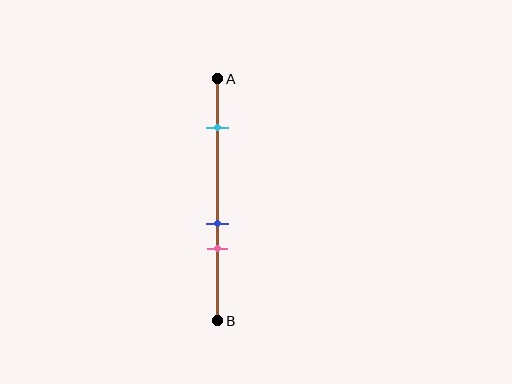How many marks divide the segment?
There are 3 marks dividing the segment.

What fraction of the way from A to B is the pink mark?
The pink mark is approximately 70% (0.7) of the way from A to B.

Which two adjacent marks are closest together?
The blue and pink marks are the closest adjacent pair.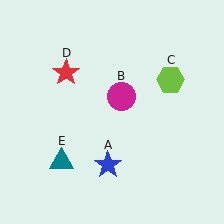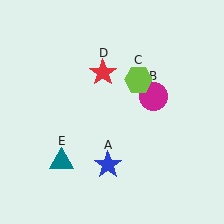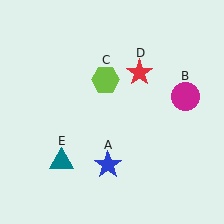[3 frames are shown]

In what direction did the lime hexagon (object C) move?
The lime hexagon (object C) moved left.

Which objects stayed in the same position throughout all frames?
Blue star (object A) and teal triangle (object E) remained stationary.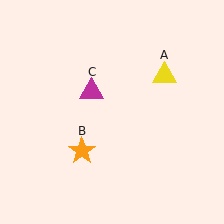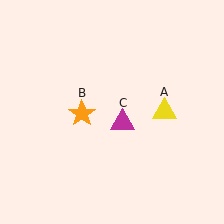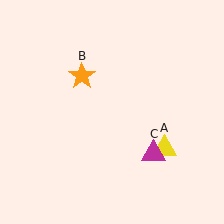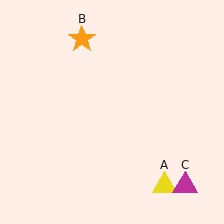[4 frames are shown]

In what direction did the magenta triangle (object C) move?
The magenta triangle (object C) moved down and to the right.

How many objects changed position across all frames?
3 objects changed position: yellow triangle (object A), orange star (object B), magenta triangle (object C).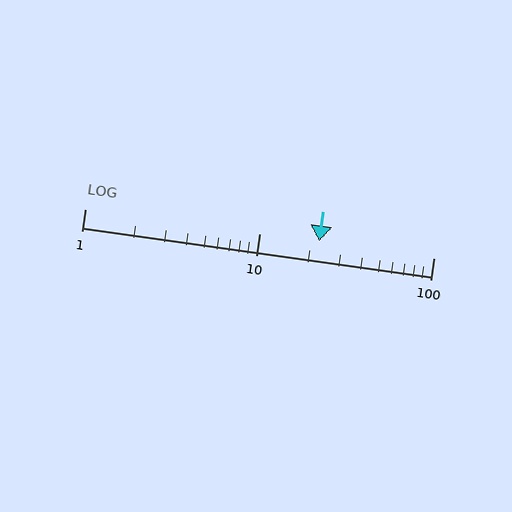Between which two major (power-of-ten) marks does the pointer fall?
The pointer is between 10 and 100.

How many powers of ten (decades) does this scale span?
The scale spans 2 decades, from 1 to 100.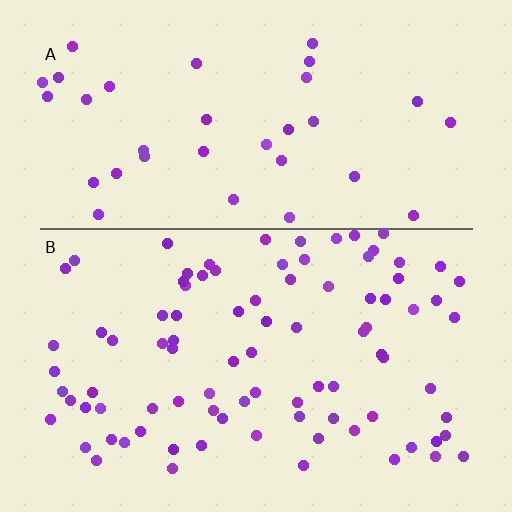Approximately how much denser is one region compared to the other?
Approximately 2.5× — region B over region A.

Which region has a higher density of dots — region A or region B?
B (the bottom).